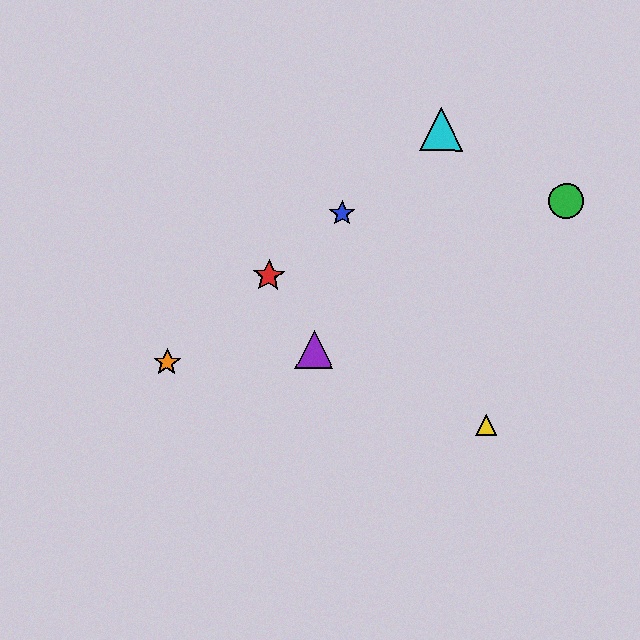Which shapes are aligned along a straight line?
The red star, the blue star, the orange star, the cyan triangle are aligned along a straight line.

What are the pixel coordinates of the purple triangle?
The purple triangle is at (314, 350).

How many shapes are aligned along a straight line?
4 shapes (the red star, the blue star, the orange star, the cyan triangle) are aligned along a straight line.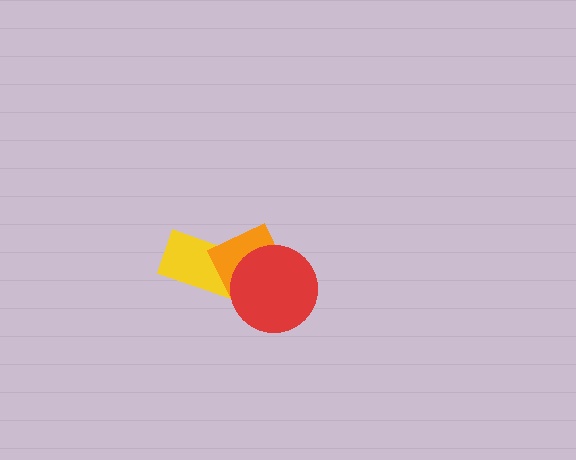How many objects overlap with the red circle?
1 object overlaps with the red circle.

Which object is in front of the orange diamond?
The red circle is in front of the orange diamond.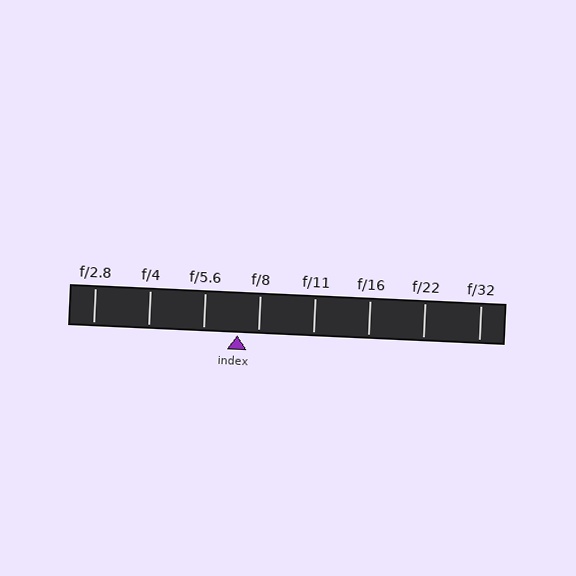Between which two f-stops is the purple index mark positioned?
The index mark is between f/5.6 and f/8.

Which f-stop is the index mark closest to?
The index mark is closest to f/8.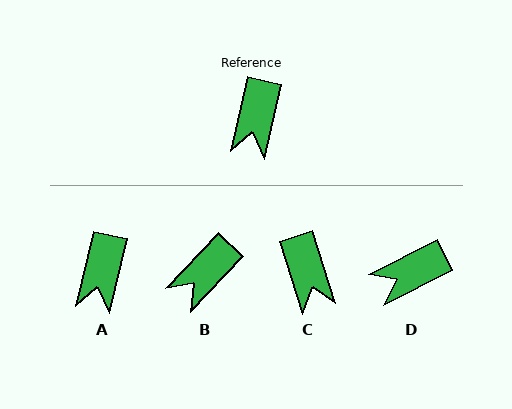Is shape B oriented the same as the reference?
No, it is off by about 30 degrees.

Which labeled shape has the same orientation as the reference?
A.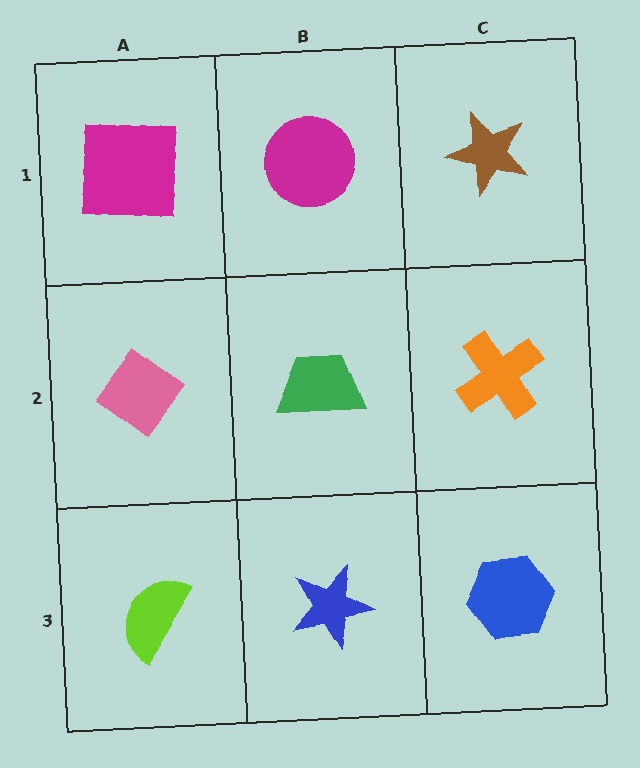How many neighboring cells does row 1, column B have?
3.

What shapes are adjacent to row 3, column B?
A green trapezoid (row 2, column B), a lime semicircle (row 3, column A), a blue hexagon (row 3, column C).